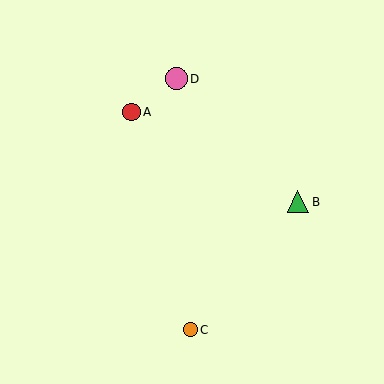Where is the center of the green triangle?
The center of the green triangle is at (298, 202).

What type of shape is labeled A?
Shape A is a red circle.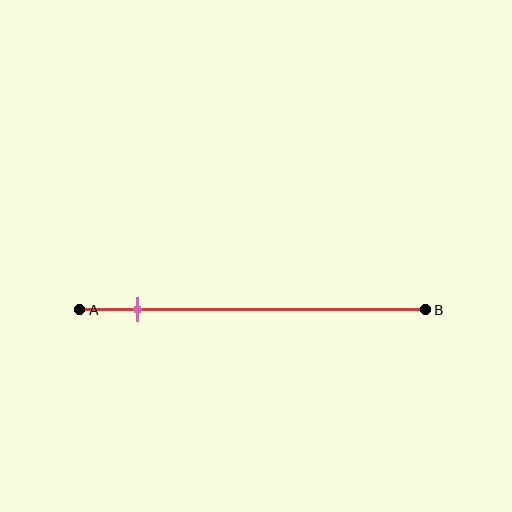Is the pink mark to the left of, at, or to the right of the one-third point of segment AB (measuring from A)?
The pink mark is to the left of the one-third point of segment AB.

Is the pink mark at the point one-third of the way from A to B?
No, the mark is at about 15% from A, not at the 33% one-third point.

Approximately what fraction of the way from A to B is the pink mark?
The pink mark is approximately 15% of the way from A to B.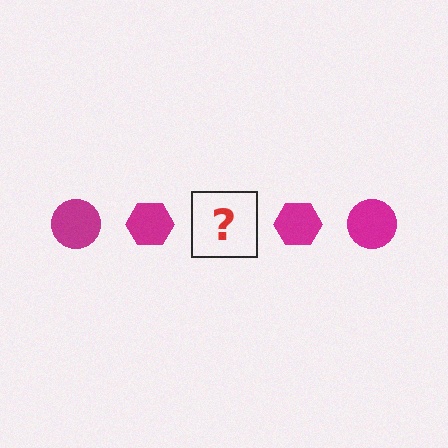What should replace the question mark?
The question mark should be replaced with a magenta circle.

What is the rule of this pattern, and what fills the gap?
The rule is that the pattern cycles through circle, hexagon shapes in magenta. The gap should be filled with a magenta circle.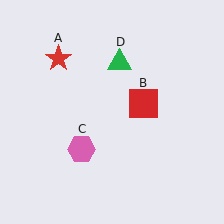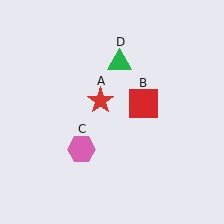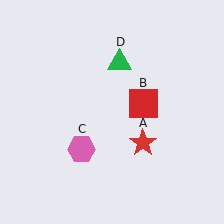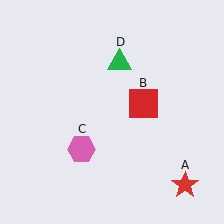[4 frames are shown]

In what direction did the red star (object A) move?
The red star (object A) moved down and to the right.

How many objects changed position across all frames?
1 object changed position: red star (object A).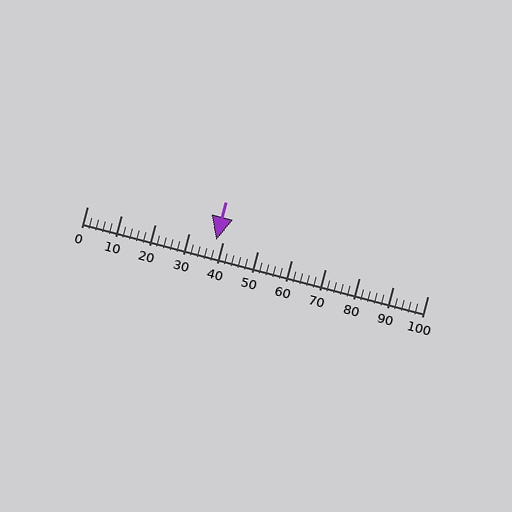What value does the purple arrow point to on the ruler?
The purple arrow points to approximately 38.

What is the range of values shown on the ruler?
The ruler shows values from 0 to 100.